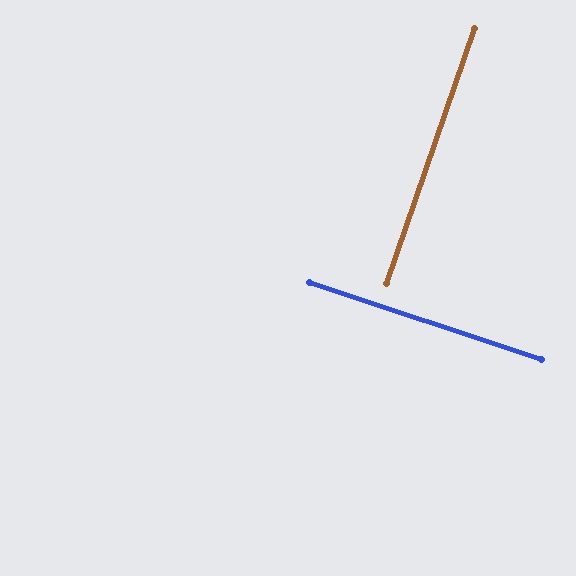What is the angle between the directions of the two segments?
Approximately 89 degrees.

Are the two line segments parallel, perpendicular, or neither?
Perpendicular — they meet at approximately 89°.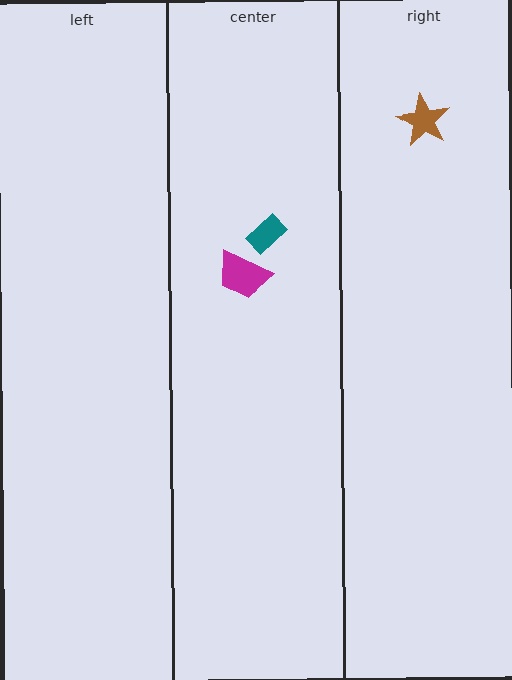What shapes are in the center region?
The teal rectangle, the magenta trapezoid.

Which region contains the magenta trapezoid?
The center region.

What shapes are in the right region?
The brown star.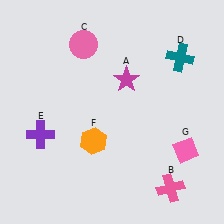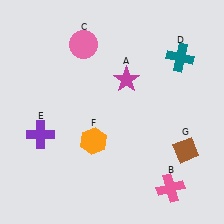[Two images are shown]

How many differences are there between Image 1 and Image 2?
There is 1 difference between the two images.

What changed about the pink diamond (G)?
In Image 1, G is pink. In Image 2, it changed to brown.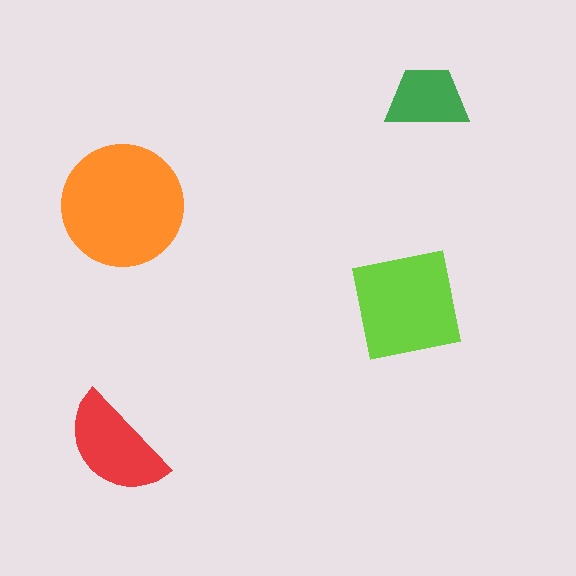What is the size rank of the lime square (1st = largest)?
2nd.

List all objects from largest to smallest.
The orange circle, the lime square, the red semicircle, the green trapezoid.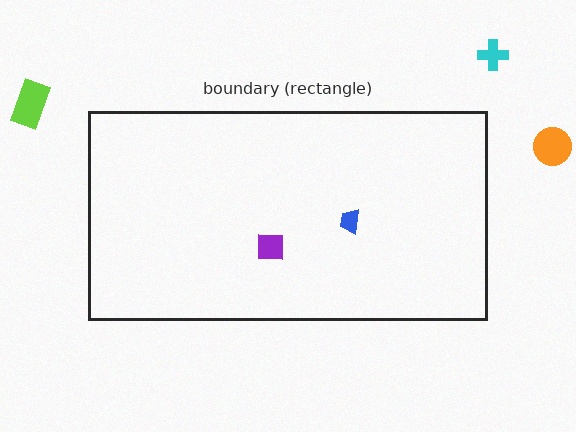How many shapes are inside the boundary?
2 inside, 3 outside.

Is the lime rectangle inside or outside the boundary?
Outside.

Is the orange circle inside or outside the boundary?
Outside.